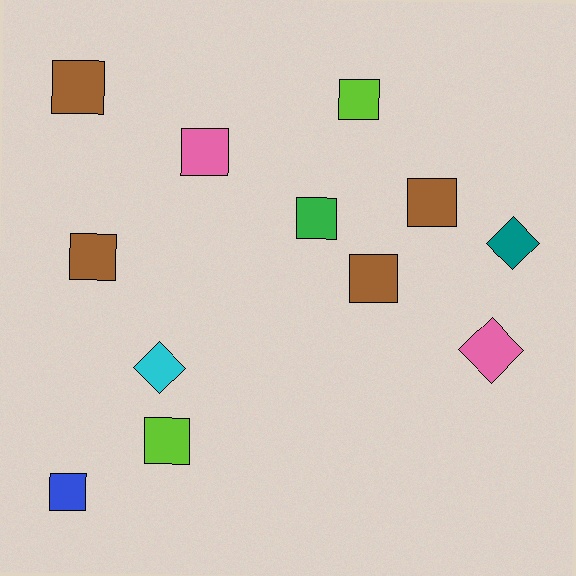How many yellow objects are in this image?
There are no yellow objects.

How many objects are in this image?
There are 12 objects.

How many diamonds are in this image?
There are 3 diamonds.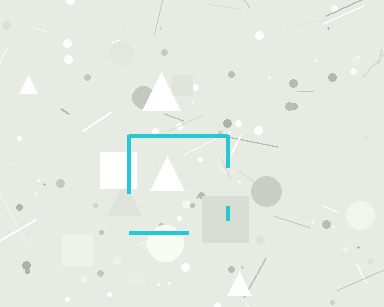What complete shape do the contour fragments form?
The contour fragments form a square.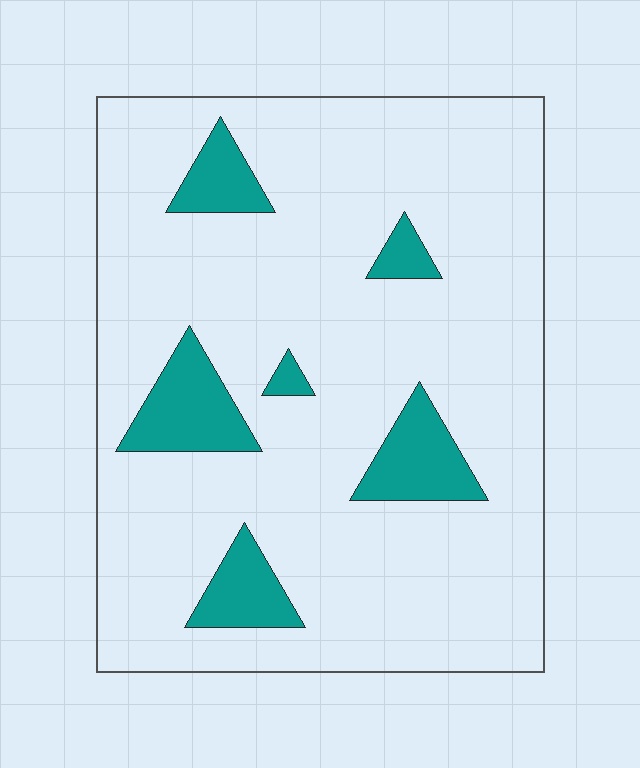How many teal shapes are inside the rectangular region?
6.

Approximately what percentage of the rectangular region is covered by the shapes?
Approximately 15%.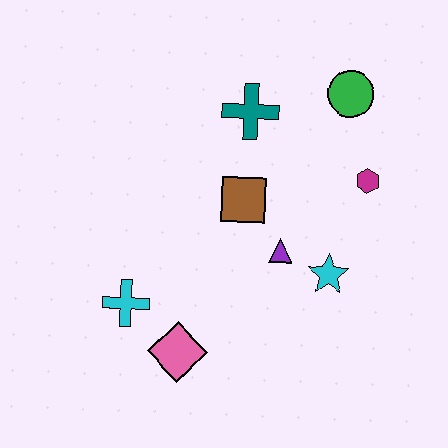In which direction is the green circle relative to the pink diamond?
The green circle is above the pink diamond.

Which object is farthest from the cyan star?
The cyan cross is farthest from the cyan star.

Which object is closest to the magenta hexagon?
The green circle is closest to the magenta hexagon.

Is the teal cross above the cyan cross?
Yes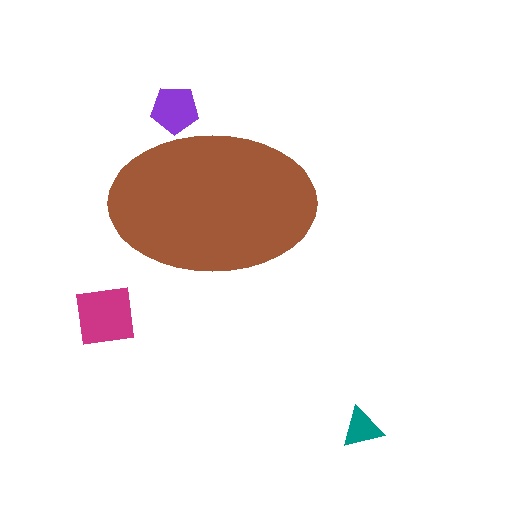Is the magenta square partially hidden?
No, the magenta square is fully visible.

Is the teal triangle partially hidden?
No, the teal triangle is fully visible.